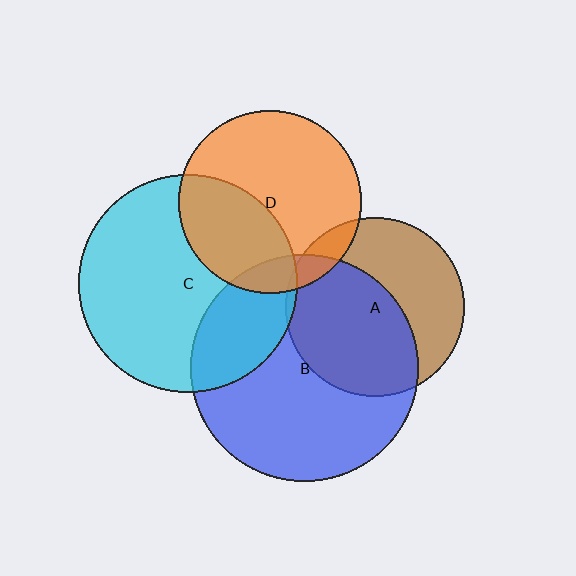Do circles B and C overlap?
Yes.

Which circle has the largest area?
Circle B (blue).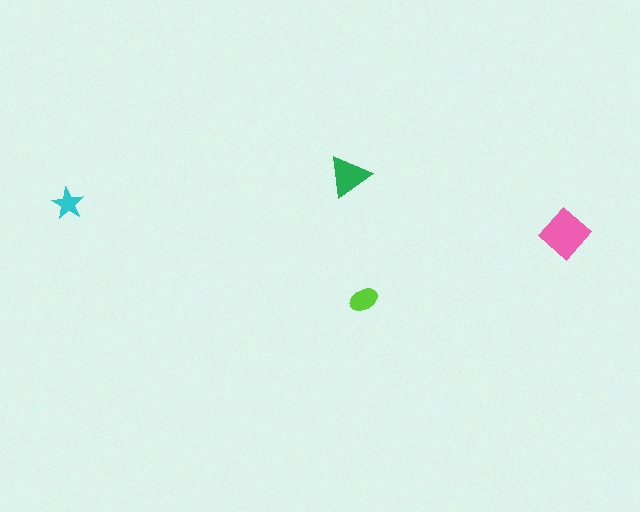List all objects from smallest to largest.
The cyan star, the lime ellipse, the green triangle, the pink diamond.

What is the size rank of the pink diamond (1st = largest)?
1st.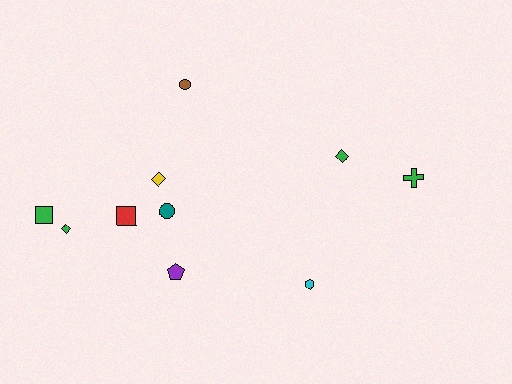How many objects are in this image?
There are 10 objects.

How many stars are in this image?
There are no stars.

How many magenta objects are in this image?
There are no magenta objects.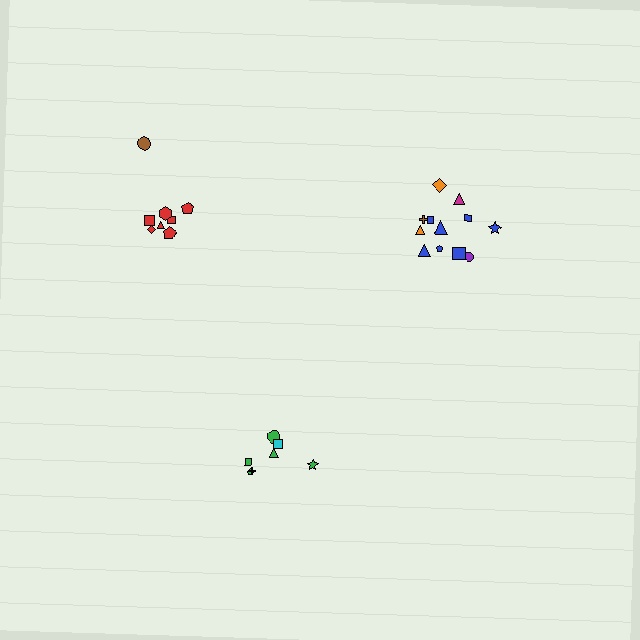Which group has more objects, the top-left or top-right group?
The top-right group.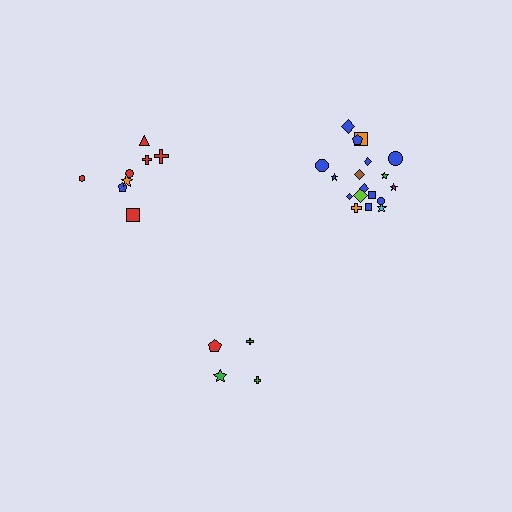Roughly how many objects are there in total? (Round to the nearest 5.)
Roughly 30 objects in total.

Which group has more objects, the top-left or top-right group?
The top-right group.